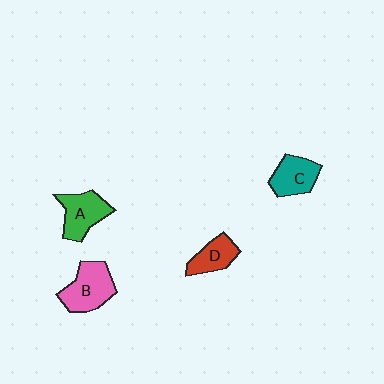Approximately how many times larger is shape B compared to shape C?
Approximately 1.3 times.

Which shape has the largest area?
Shape B (pink).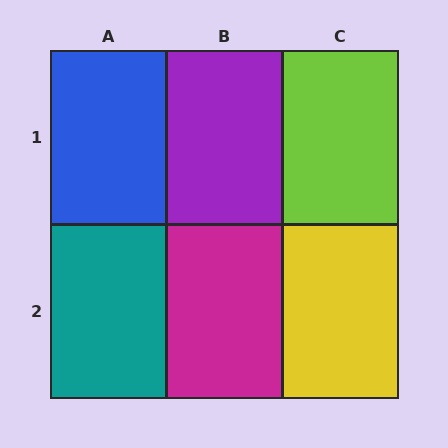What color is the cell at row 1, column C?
Lime.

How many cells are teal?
1 cell is teal.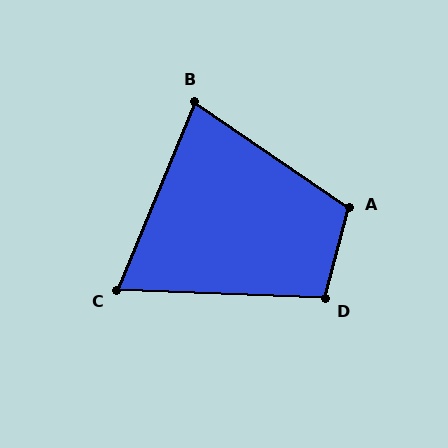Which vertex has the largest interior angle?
A, at approximately 110 degrees.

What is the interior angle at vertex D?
Approximately 102 degrees (obtuse).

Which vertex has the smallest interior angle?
C, at approximately 70 degrees.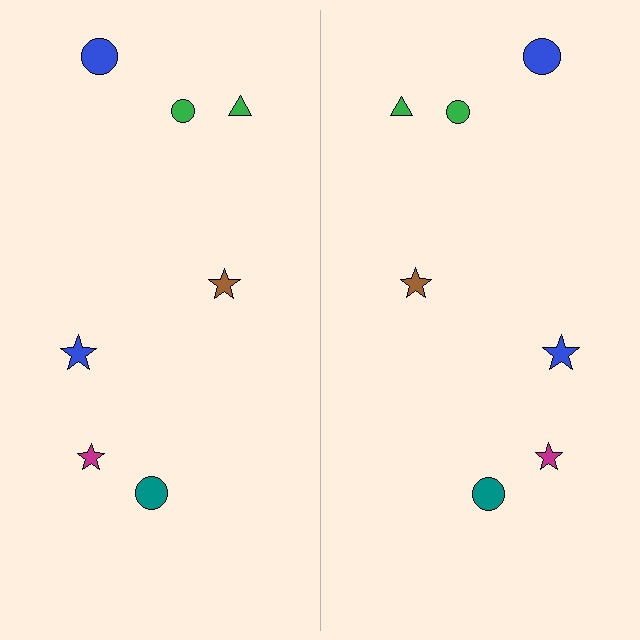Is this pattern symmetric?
Yes, this pattern has bilateral (reflection) symmetry.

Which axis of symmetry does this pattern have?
The pattern has a vertical axis of symmetry running through the center of the image.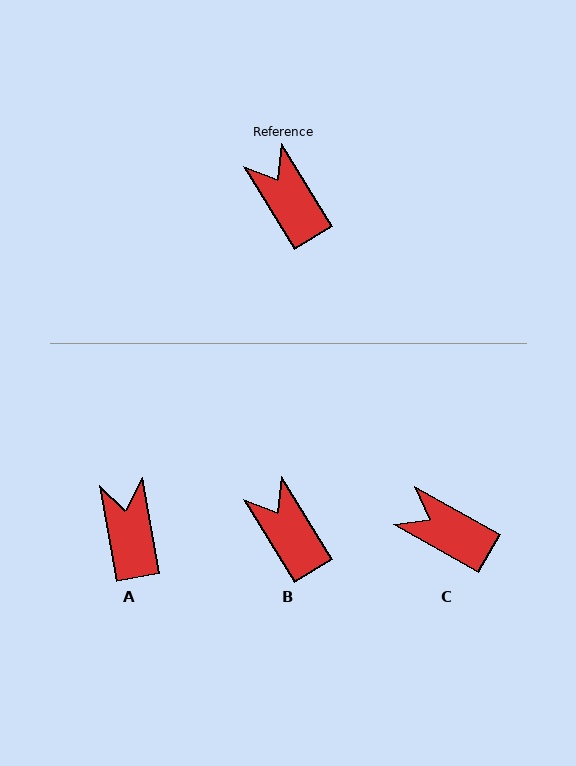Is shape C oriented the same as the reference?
No, it is off by about 29 degrees.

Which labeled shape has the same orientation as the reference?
B.